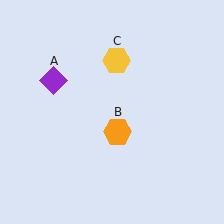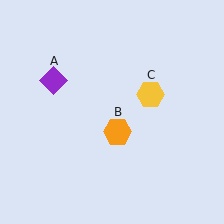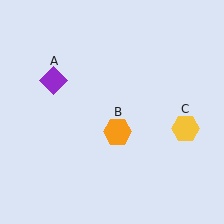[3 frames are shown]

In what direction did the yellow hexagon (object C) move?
The yellow hexagon (object C) moved down and to the right.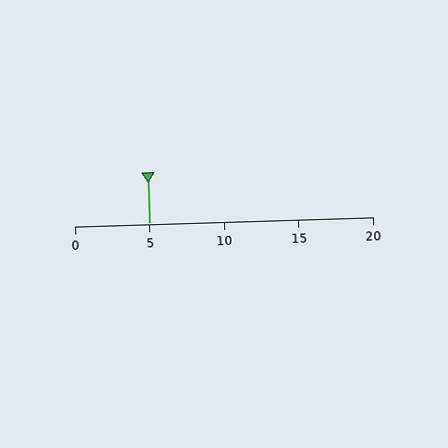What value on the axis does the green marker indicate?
The marker indicates approximately 5.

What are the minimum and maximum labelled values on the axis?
The axis runs from 0 to 20.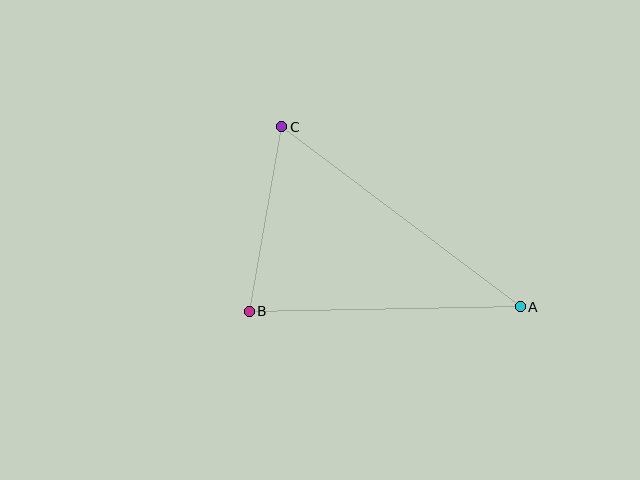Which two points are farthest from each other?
Points A and C are farthest from each other.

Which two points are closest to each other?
Points B and C are closest to each other.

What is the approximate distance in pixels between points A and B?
The distance between A and B is approximately 271 pixels.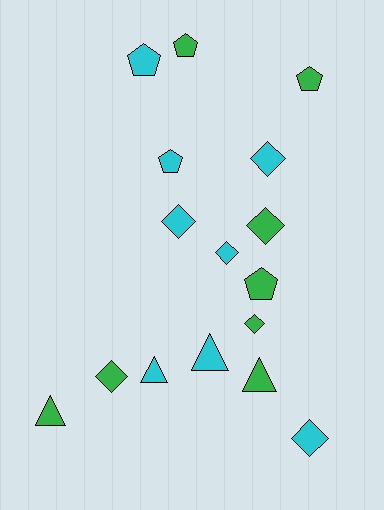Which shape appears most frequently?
Diamond, with 7 objects.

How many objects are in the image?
There are 16 objects.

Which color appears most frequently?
Cyan, with 8 objects.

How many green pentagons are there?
There are 3 green pentagons.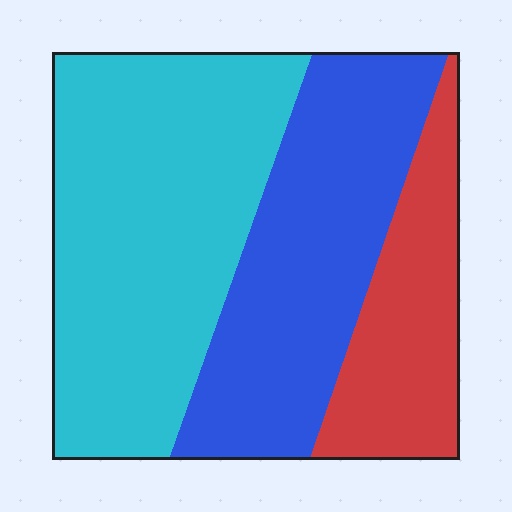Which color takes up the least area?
Red, at roughly 20%.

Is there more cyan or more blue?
Cyan.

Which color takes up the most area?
Cyan, at roughly 45%.